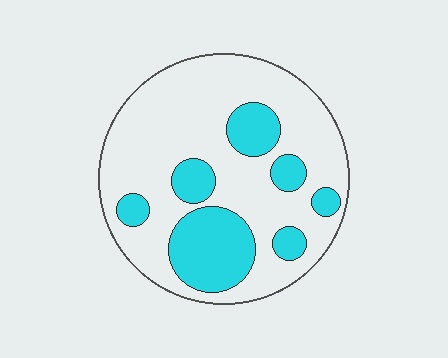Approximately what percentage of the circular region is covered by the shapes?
Approximately 25%.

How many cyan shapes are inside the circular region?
7.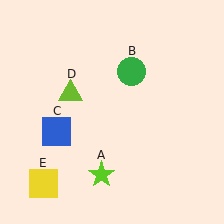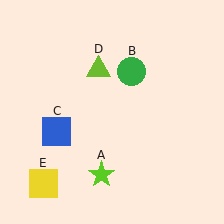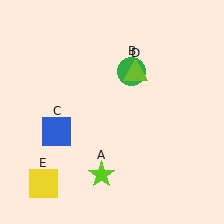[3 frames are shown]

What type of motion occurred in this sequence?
The lime triangle (object D) rotated clockwise around the center of the scene.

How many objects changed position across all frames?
1 object changed position: lime triangle (object D).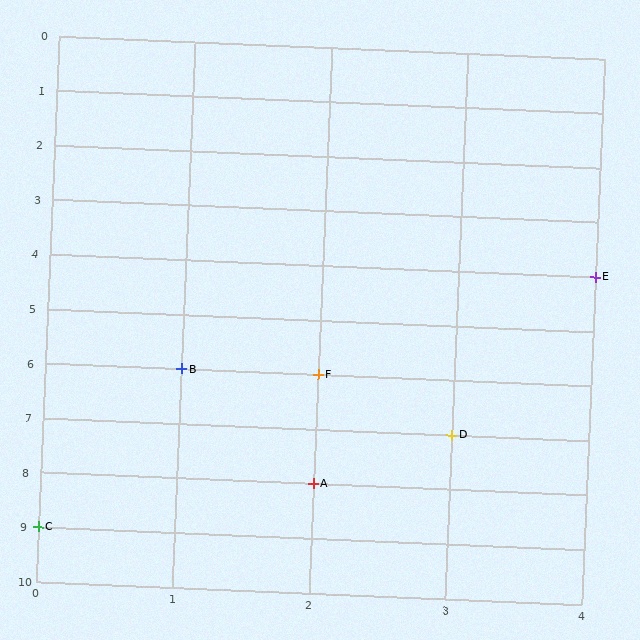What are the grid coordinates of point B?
Point B is at grid coordinates (1, 6).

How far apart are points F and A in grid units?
Points F and A are 2 rows apart.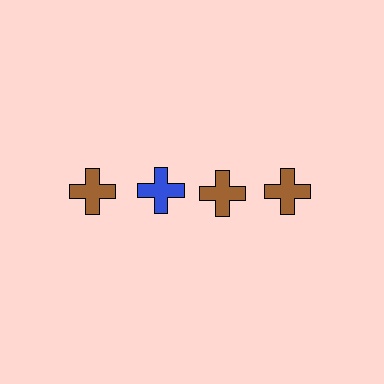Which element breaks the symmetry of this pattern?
The blue cross in the top row, second from left column breaks the symmetry. All other shapes are brown crosses.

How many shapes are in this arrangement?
There are 4 shapes arranged in a grid pattern.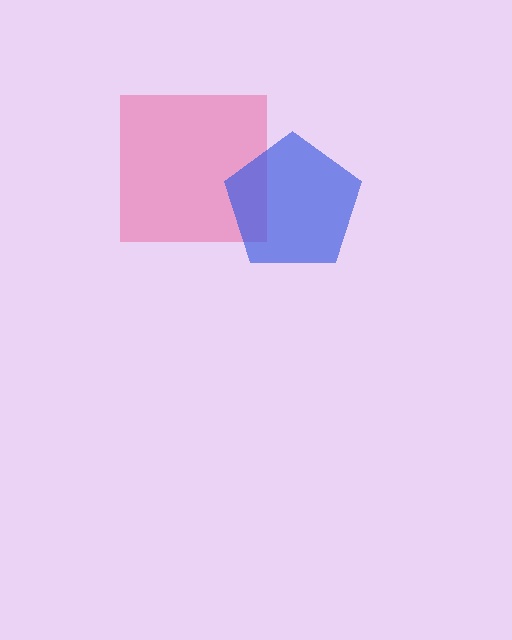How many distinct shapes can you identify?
There are 2 distinct shapes: a pink square, a blue pentagon.